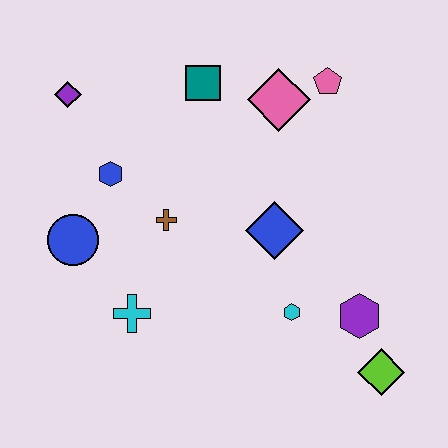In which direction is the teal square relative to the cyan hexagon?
The teal square is above the cyan hexagon.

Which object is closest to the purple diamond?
The blue hexagon is closest to the purple diamond.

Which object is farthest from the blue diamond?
The purple diamond is farthest from the blue diamond.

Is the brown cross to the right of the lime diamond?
No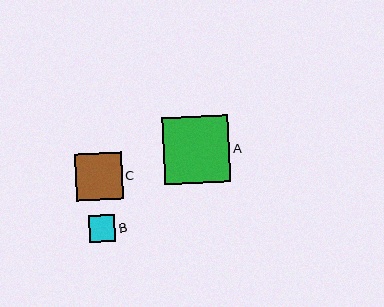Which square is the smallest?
Square B is the smallest with a size of approximately 27 pixels.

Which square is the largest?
Square A is the largest with a size of approximately 66 pixels.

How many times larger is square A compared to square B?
Square A is approximately 2.5 times the size of square B.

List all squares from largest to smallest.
From largest to smallest: A, C, B.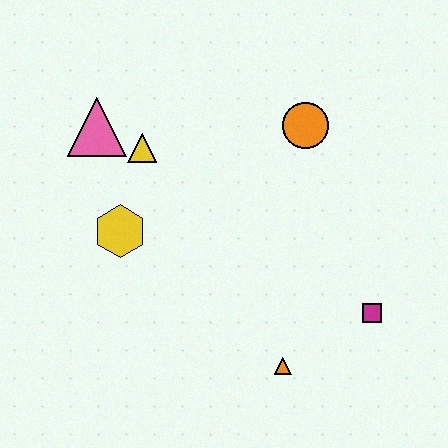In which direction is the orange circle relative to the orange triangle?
The orange circle is above the orange triangle.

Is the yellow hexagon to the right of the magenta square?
No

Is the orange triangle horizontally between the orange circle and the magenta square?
No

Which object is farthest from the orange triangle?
The pink triangle is farthest from the orange triangle.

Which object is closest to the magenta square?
The orange triangle is closest to the magenta square.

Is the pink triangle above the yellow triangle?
Yes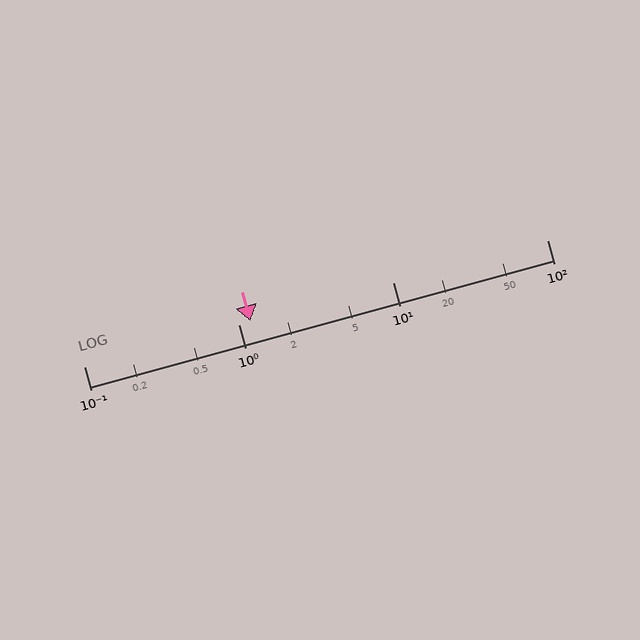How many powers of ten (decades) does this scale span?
The scale spans 3 decades, from 0.1 to 100.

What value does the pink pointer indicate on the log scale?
The pointer indicates approximately 1.2.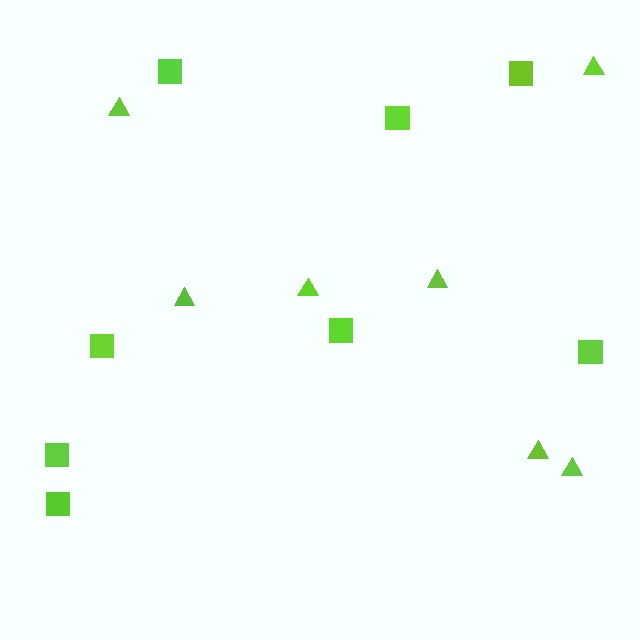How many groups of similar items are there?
There are 2 groups: one group of squares (8) and one group of triangles (7).